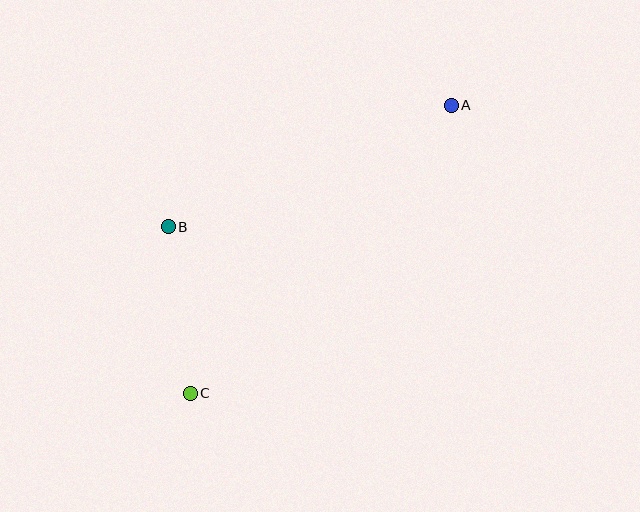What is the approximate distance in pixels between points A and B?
The distance between A and B is approximately 308 pixels.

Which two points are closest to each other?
Points B and C are closest to each other.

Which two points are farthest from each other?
Points A and C are farthest from each other.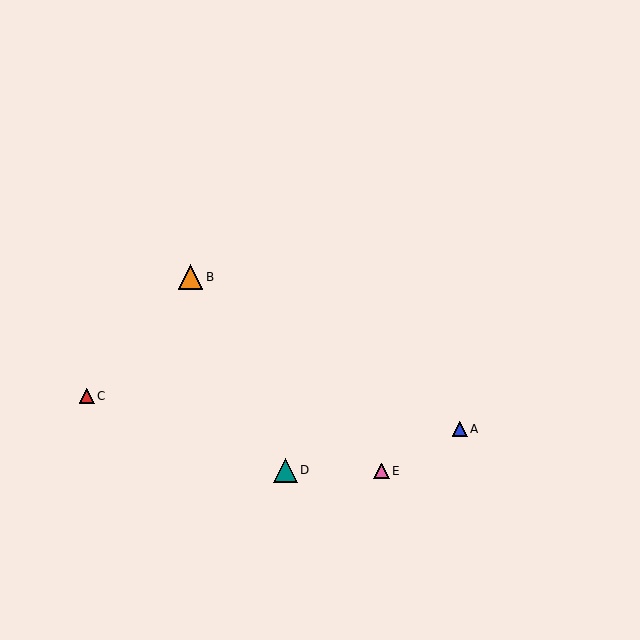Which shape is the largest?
The orange triangle (labeled B) is the largest.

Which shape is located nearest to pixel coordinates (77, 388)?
The red triangle (labeled C) at (87, 396) is nearest to that location.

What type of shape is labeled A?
Shape A is a blue triangle.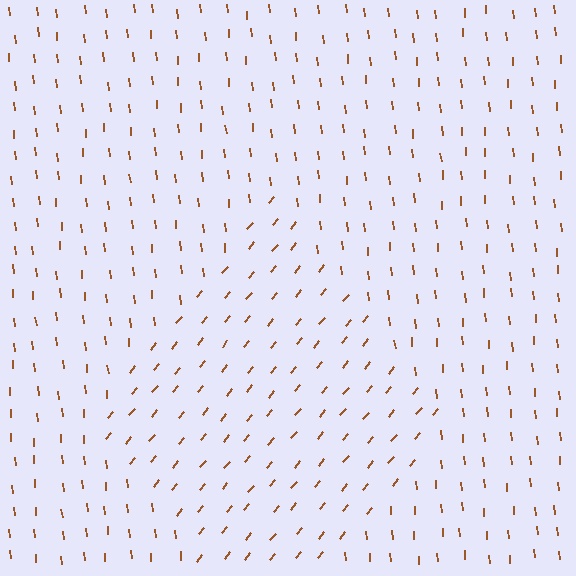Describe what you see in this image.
The image is filled with small brown line segments. A diamond region in the image has lines oriented differently from the surrounding lines, creating a visible texture boundary.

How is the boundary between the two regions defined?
The boundary is defined purely by a change in line orientation (approximately 45 degrees difference). All lines are the same color and thickness.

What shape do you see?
I see a diamond.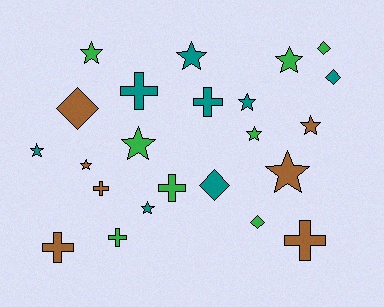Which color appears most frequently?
Teal, with 8 objects.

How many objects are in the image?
There are 23 objects.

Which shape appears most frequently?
Star, with 11 objects.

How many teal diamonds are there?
There are 2 teal diamonds.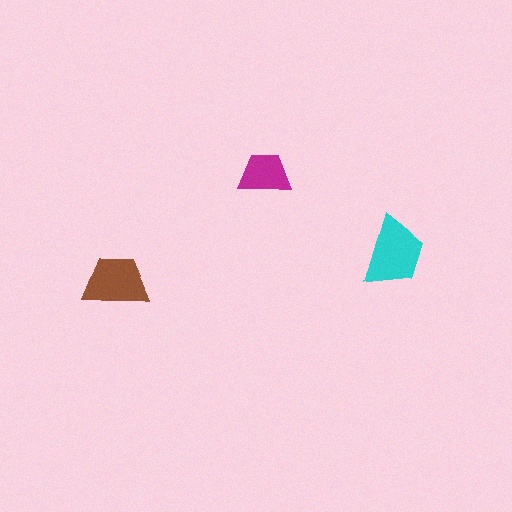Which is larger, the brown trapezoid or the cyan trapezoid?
The cyan one.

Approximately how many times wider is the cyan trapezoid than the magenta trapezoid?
About 1.5 times wider.